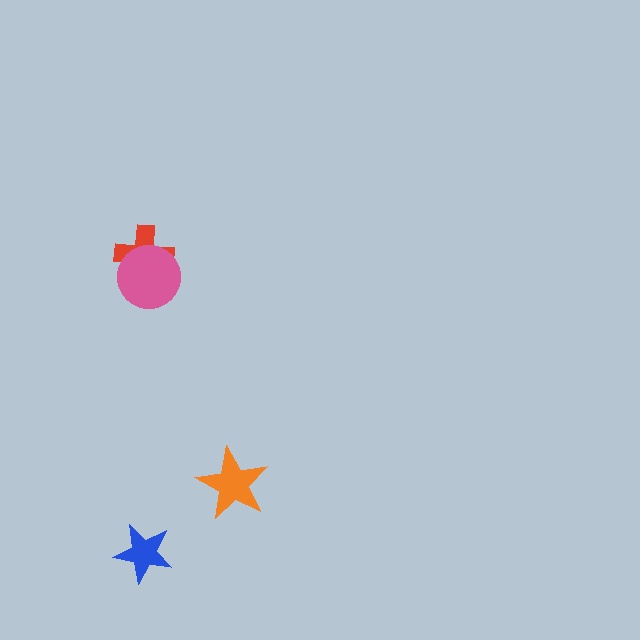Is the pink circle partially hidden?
No, no other shape covers it.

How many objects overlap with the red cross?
1 object overlaps with the red cross.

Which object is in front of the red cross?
The pink circle is in front of the red cross.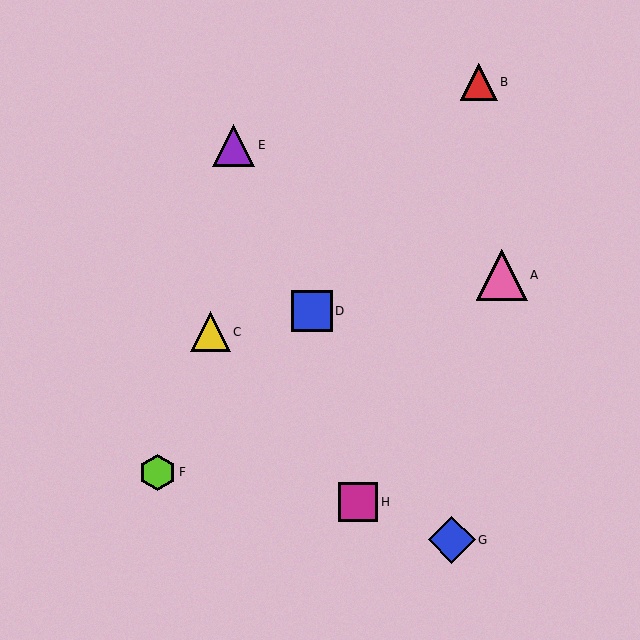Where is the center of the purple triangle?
The center of the purple triangle is at (234, 145).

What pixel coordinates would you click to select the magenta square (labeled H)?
Click at (358, 502) to select the magenta square H.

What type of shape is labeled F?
Shape F is a lime hexagon.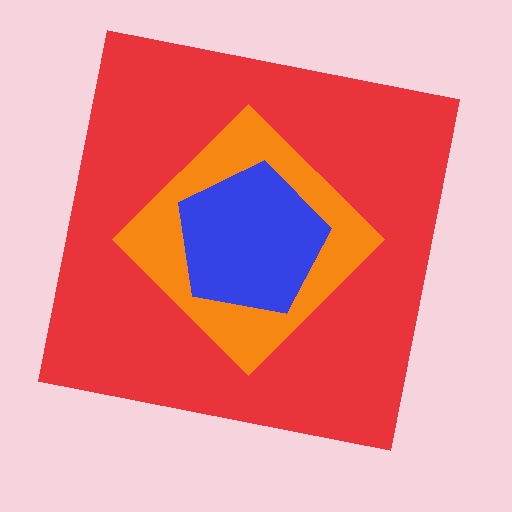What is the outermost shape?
The red square.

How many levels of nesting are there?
3.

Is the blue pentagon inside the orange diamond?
Yes.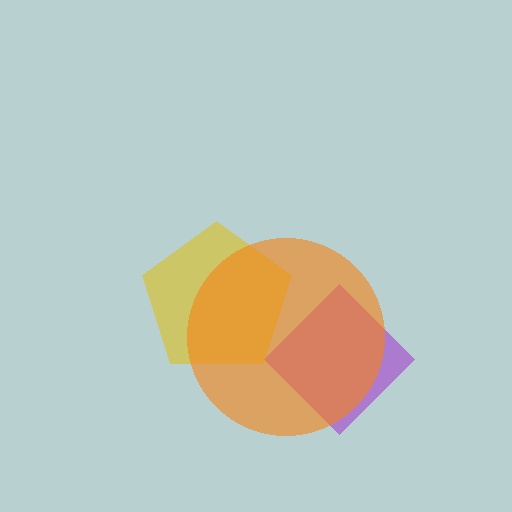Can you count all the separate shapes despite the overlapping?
Yes, there are 3 separate shapes.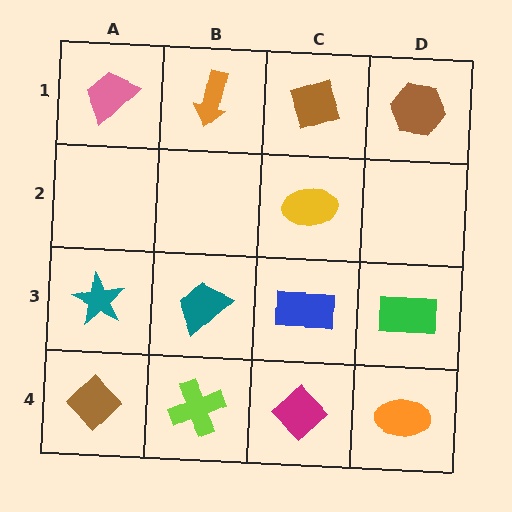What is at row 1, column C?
A brown diamond.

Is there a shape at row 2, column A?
No, that cell is empty.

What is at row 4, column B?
A lime cross.